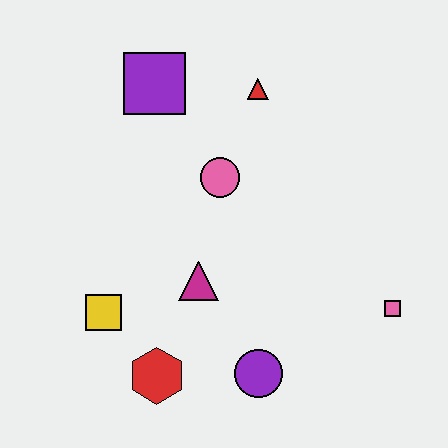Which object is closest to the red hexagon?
The yellow square is closest to the red hexagon.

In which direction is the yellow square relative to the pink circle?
The yellow square is below the pink circle.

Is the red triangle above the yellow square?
Yes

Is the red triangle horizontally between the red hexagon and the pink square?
Yes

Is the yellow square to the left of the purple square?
Yes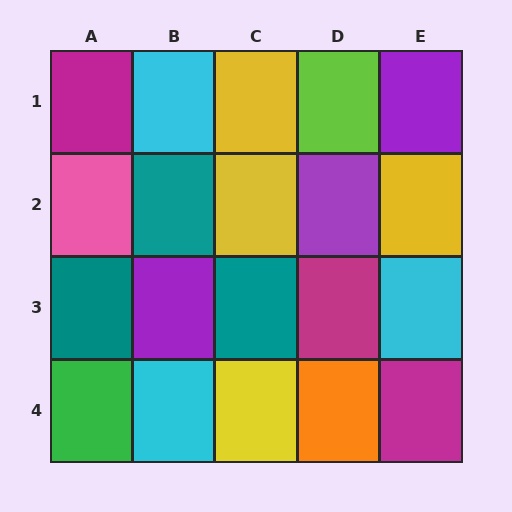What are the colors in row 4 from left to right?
Green, cyan, yellow, orange, magenta.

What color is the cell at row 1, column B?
Cyan.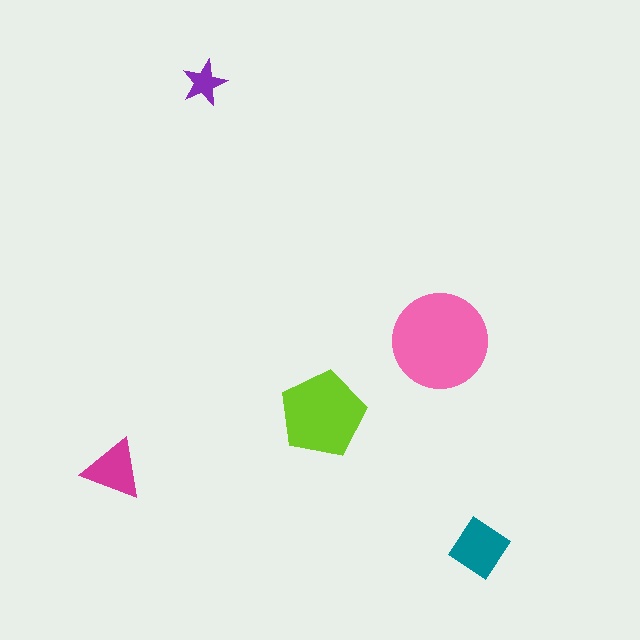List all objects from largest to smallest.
The pink circle, the lime pentagon, the teal diamond, the magenta triangle, the purple star.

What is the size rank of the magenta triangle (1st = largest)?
4th.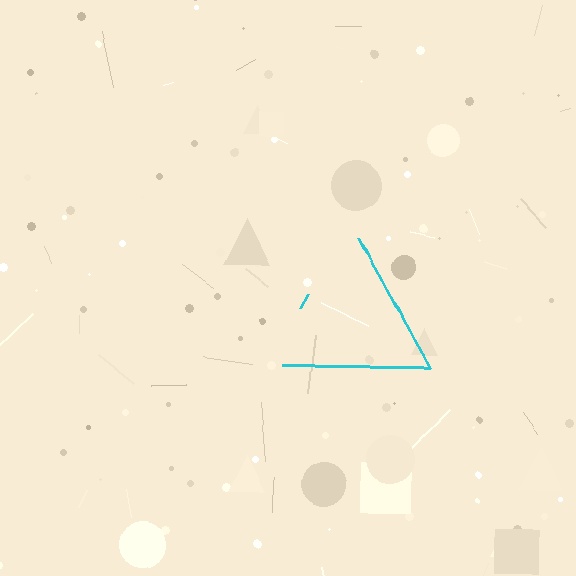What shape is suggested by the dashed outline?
The dashed outline suggests a triangle.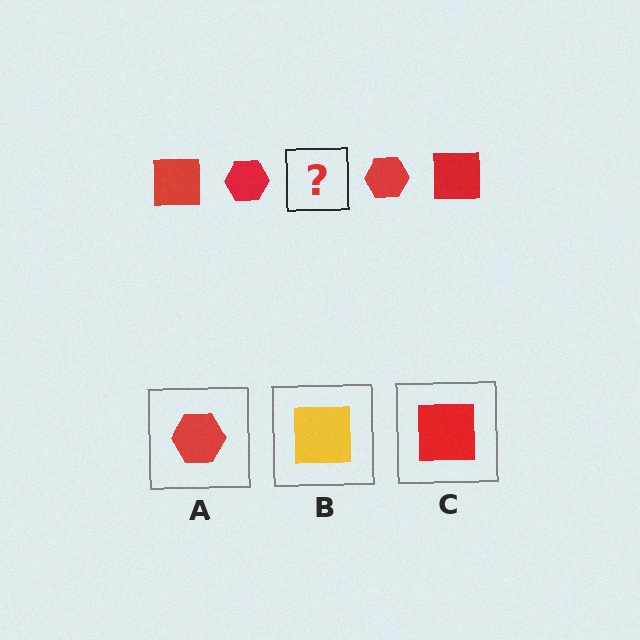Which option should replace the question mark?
Option C.